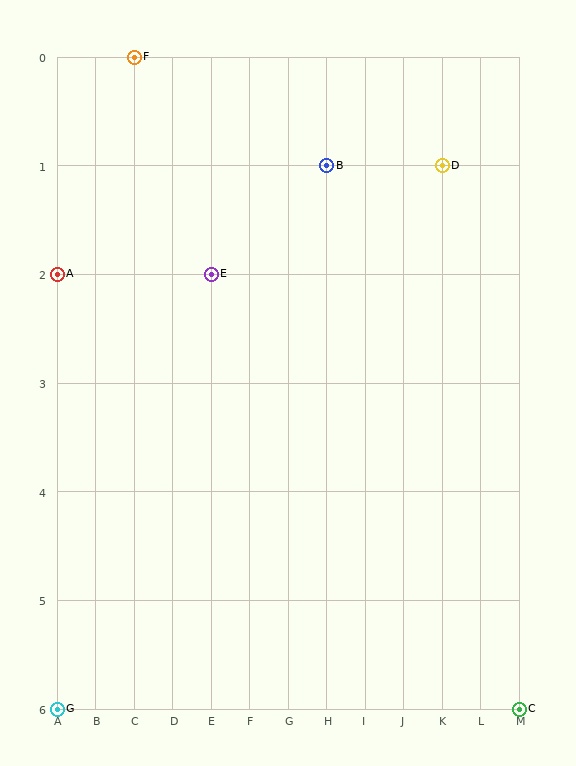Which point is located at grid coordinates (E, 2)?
Point E is at (E, 2).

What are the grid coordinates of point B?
Point B is at grid coordinates (H, 1).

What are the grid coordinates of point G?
Point G is at grid coordinates (A, 6).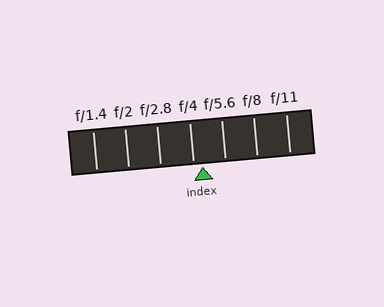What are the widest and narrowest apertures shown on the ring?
The widest aperture shown is f/1.4 and the narrowest is f/11.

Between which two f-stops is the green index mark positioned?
The index mark is between f/4 and f/5.6.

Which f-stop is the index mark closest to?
The index mark is closest to f/4.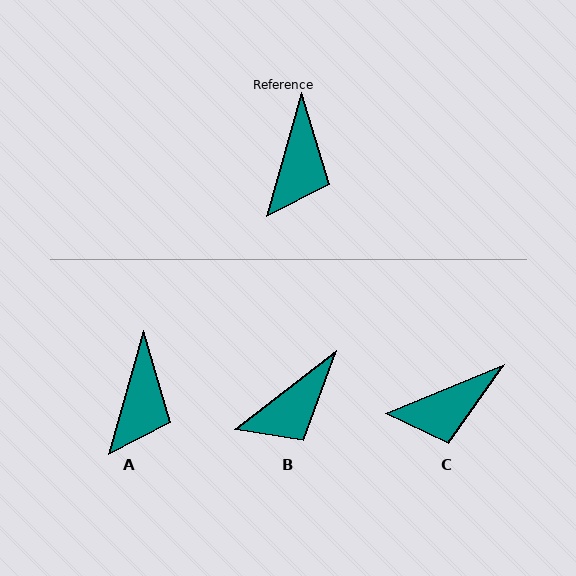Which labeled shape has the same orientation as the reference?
A.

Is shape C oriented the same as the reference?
No, it is off by about 52 degrees.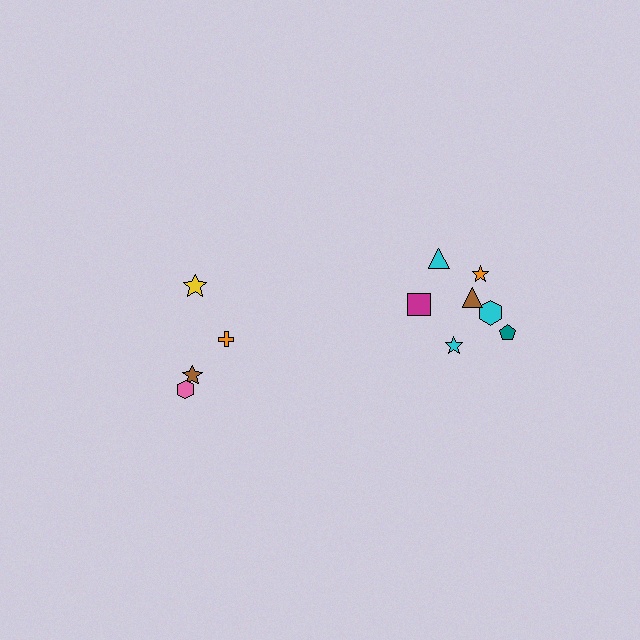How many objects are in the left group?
There are 4 objects.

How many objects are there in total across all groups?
There are 11 objects.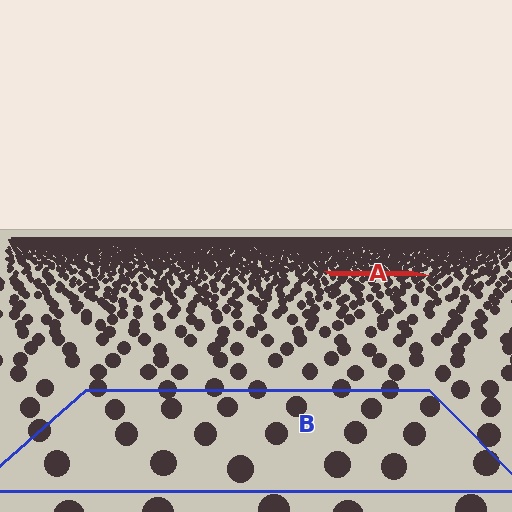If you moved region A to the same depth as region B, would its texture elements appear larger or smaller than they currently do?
They would appear larger. At a closer depth, the same texture elements are projected at a bigger on-screen size.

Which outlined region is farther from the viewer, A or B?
Region A is farther from the viewer — the texture elements inside it appear smaller and more densely packed.